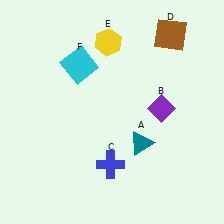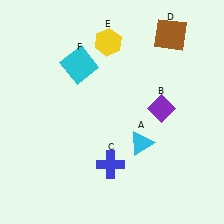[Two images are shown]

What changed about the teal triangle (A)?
In Image 1, A is teal. In Image 2, it changed to cyan.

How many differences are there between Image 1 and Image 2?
There is 1 difference between the two images.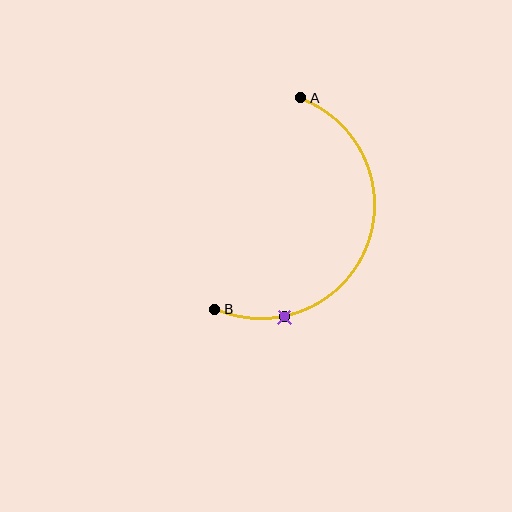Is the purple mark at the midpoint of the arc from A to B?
No. The purple mark lies on the arc but is closer to endpoint B. The arc midpoint would be at the point on the curve equidistant along the arc from both A and B.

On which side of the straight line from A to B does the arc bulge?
The arc bulges to the right of the straight line connecting A and B.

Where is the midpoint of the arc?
The arc midpoint is the point on the curve farthest from the straight line joining A and B. It sits to the right of that line.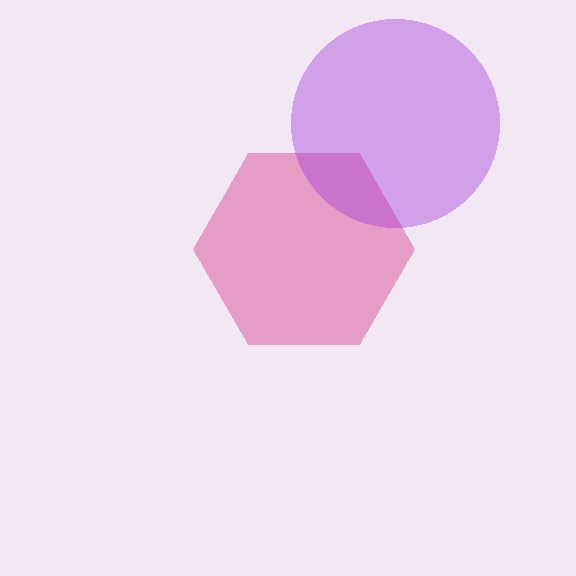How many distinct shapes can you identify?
There are 2 distinct shapes: a magenta hexagon, a purple circle.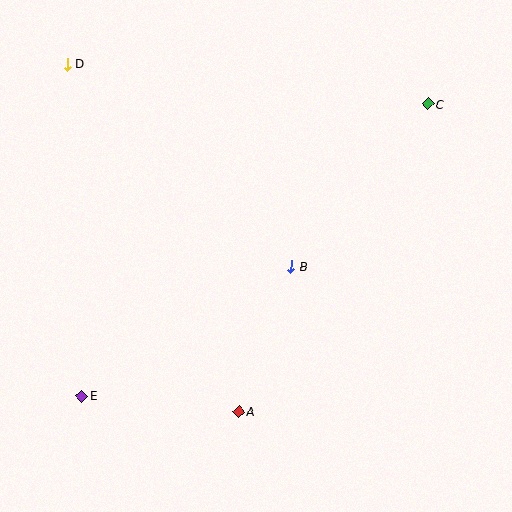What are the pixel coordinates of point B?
Point B is at (291, 267).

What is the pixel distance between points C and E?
The distance between C and E is 453 pixels.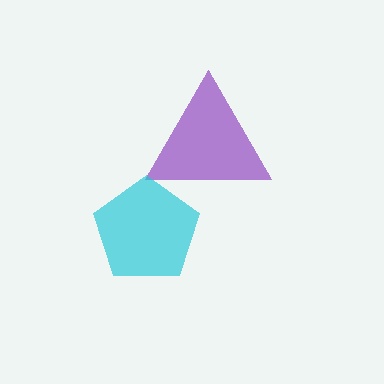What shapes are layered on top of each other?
The layered shapes are: a purple triangle, a cyan pentagon.